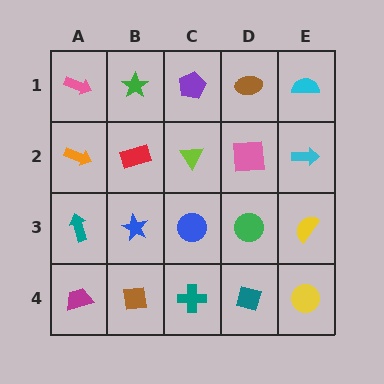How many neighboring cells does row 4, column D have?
3.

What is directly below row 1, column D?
A pink square.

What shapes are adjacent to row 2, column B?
A green star (row 1, column B), a blue star (row 3, column B), an orange arrow (row 2, column A), a lime triangle (row 2, column C).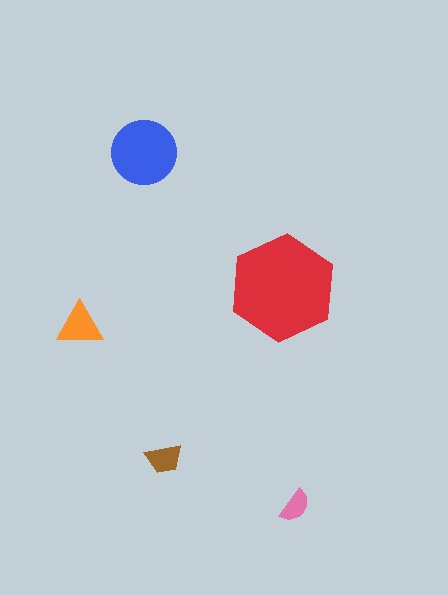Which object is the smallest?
The pink semicircle.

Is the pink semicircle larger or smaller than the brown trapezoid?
Smaller.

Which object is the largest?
The red hexagon.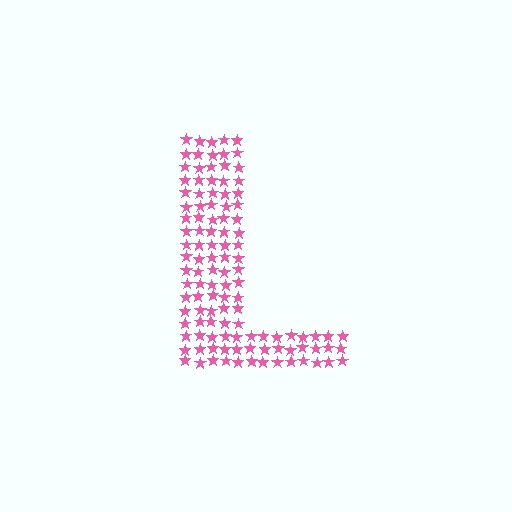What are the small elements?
The small elements are stars.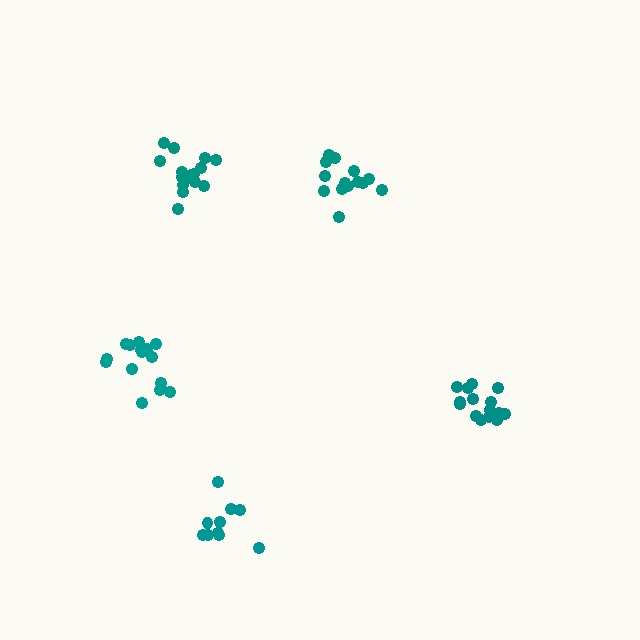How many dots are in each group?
Group 1: 14 dots, Group 2: 15 dots, Group 3: 16 dots, Group 4: 10 dots, Group 5: 16 dots (71 total).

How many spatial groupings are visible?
There are 5 spatial groupings.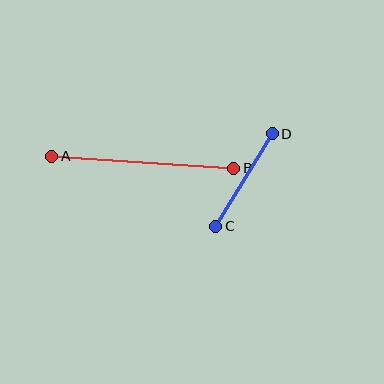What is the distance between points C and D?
The distance is approximately 109 pixels.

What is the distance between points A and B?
The distance is approximately 182 pixels.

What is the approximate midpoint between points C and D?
The midpoint is at approximately (244, 180) pixels.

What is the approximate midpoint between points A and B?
The midpoint is at approximately (143, 162) pixels.